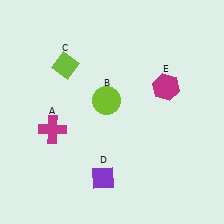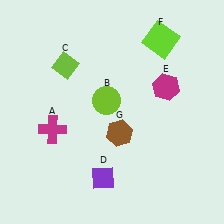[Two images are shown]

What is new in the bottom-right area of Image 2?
A brown hexagon (G) was added in the bottom-right area of Image 2.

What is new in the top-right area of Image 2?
A lime square (F) was added in the top-right area of Image 2.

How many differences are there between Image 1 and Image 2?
There are 2 differences between the two images.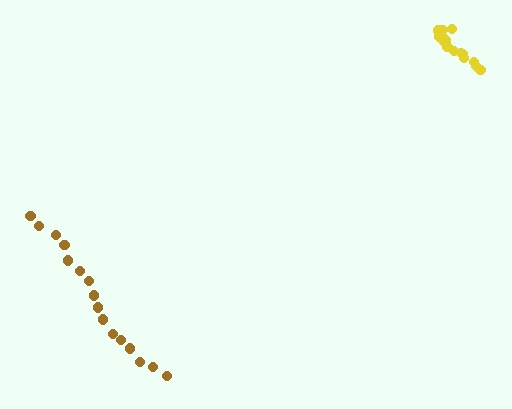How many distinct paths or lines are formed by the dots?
There are 2 distinct paths.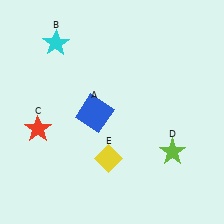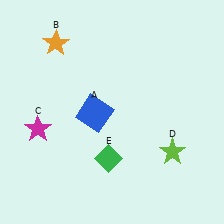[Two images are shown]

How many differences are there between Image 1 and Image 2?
There are 3 differences between the two images.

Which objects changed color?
B changed from cyan to orange. C changed from red to magenta. E changed from yellow to green.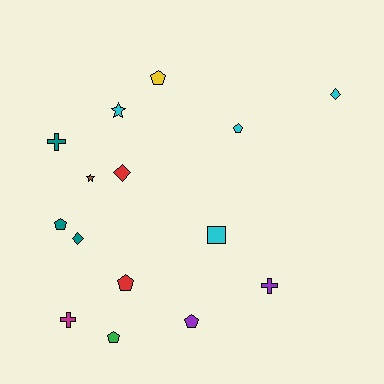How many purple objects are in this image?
There are 2 purple objects.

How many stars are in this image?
There are 2 stars.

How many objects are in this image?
There are 15 objects.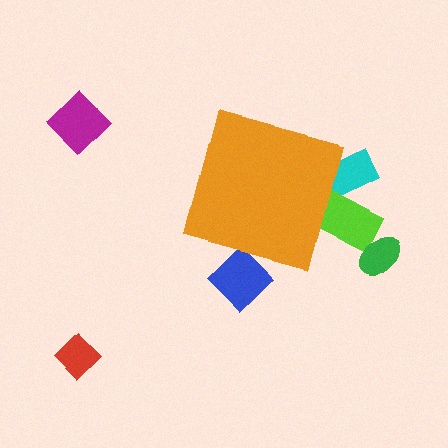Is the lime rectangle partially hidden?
Yes, the lime rectangle is partially hidden behind the orange square.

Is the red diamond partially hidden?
No, the red diamond is fully visible.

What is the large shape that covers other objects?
An orange square.